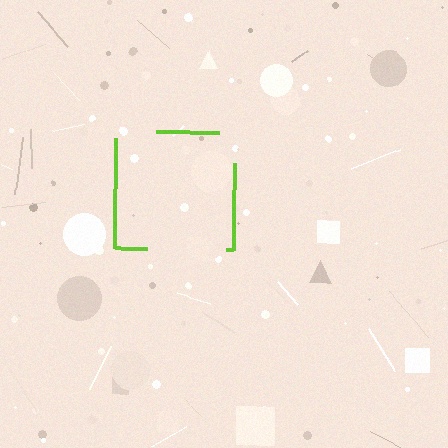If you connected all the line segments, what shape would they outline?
They would outline a square.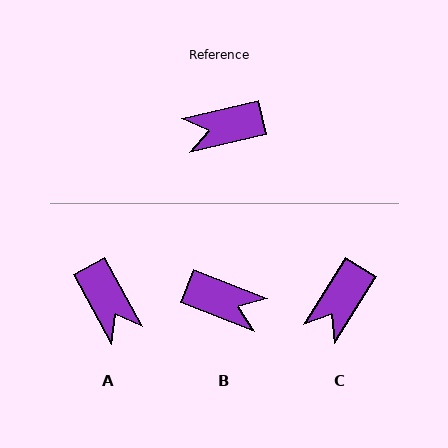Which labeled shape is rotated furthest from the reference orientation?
B, about 145 degrees away.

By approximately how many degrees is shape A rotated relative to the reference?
Approximately 105 degrees counter-clockwise.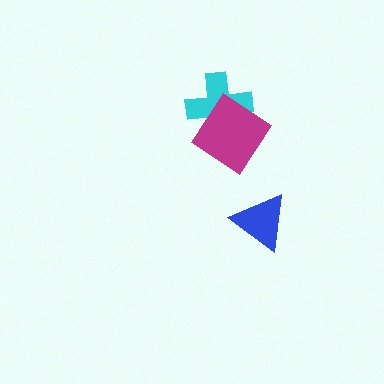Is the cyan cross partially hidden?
Yes, it is partially covered by another shape.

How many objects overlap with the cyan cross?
1 object overlaps with the cyan cross.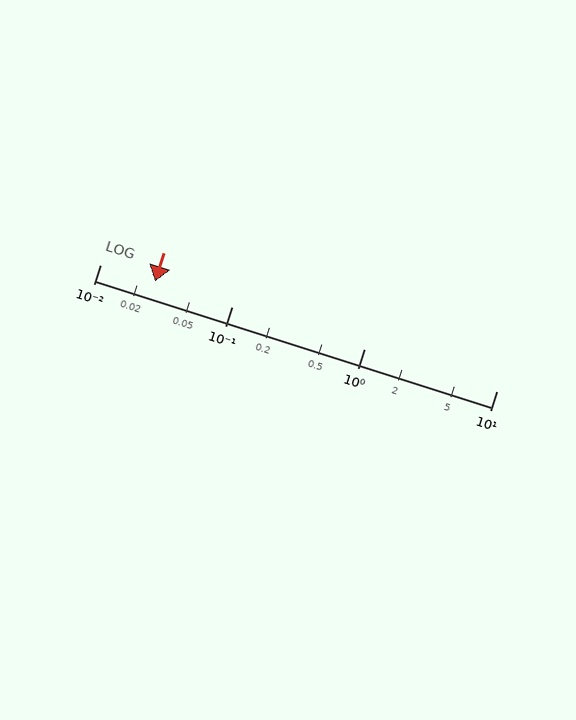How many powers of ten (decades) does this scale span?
The scale spans 3 decades, from 0.01 to 10.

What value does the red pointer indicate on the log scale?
The pointer indicates approximately 0.026.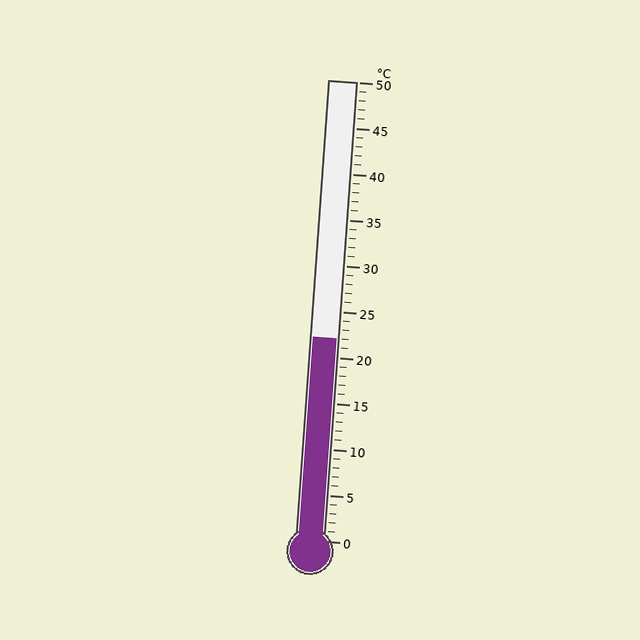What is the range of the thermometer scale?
The thermometer scale ranges from 0°C to 50°C.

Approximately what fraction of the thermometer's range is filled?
The thermometer is filled to approximately 45% of its range.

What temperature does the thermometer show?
The thermometer shows approximately 22°C.